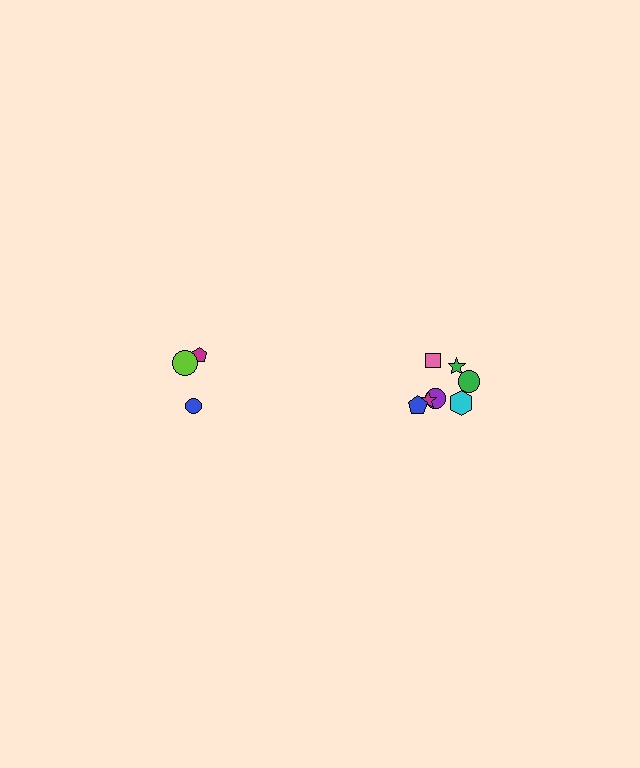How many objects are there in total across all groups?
There are 10 objects.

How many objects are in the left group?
There are 3 objects.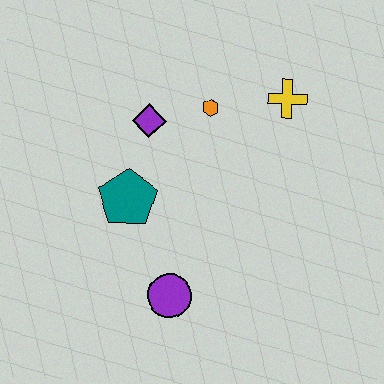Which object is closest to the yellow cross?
The orange hexagon is closest to the yellow cross.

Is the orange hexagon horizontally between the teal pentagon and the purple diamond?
No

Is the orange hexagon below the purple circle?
No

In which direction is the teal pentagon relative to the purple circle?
The teal pentagon is above the purple circle.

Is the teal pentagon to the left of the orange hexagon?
Yes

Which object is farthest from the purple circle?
The yellow cross is farthest from the purple circle.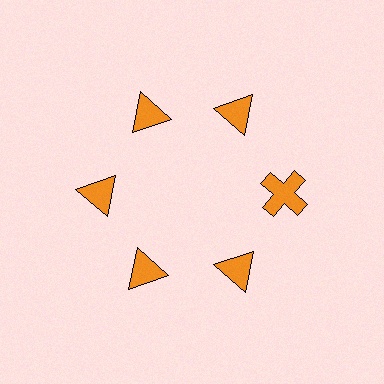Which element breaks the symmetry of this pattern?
The orange cross at roughly the 3 o'clock position breaks the symmetry. All other shapes are orange triangles.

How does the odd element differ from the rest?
It has a different shape: cross instead of triangle.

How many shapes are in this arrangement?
There are 6 shapes arranged in a ring pattern.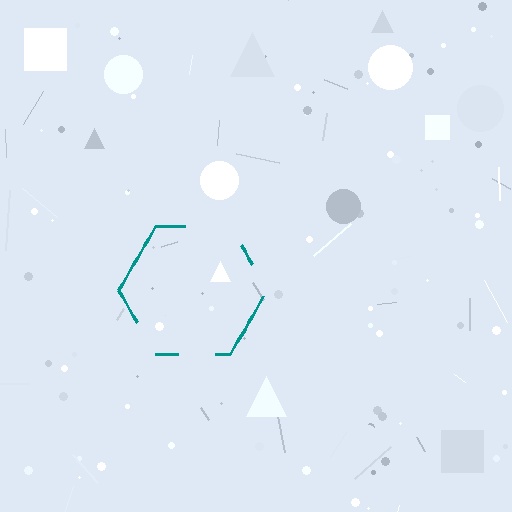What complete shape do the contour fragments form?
The contour fragments form a hexagon.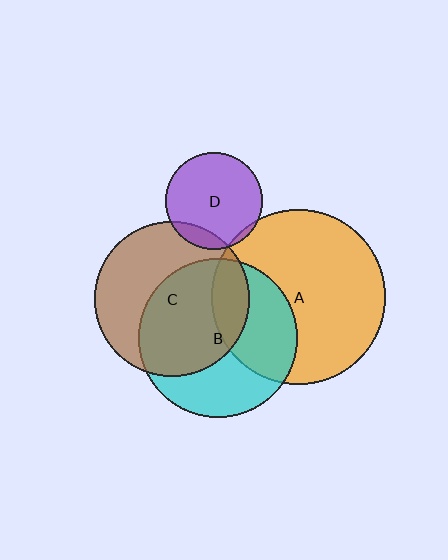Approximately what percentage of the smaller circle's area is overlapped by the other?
Approximately 55%.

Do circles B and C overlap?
Yes.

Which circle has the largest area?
Circle A (orange).